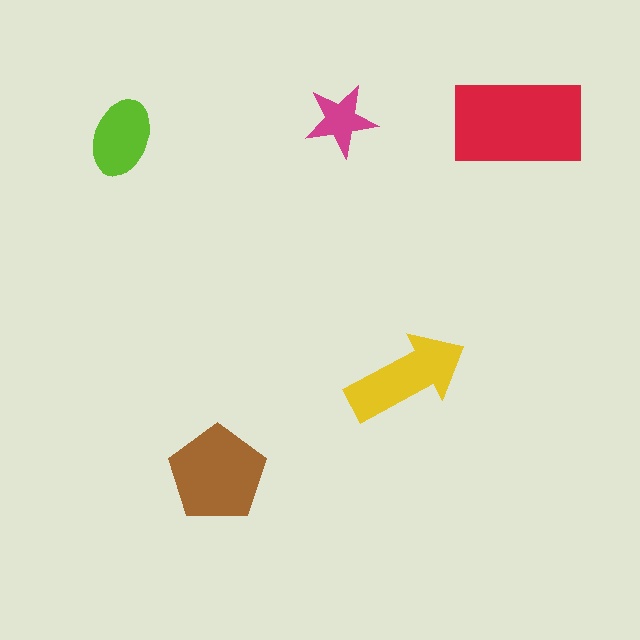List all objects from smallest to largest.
The magenta star, the lime ellipse, the yellow arrow, the brown pentagon, the red rectangle.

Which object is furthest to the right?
The red rectangle is rightmost.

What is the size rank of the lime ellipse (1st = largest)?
4th.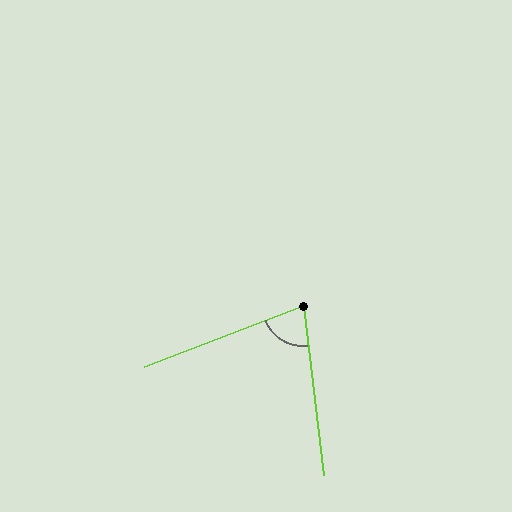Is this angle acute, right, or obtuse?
It is acute.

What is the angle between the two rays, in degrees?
Approximately 76 degrees.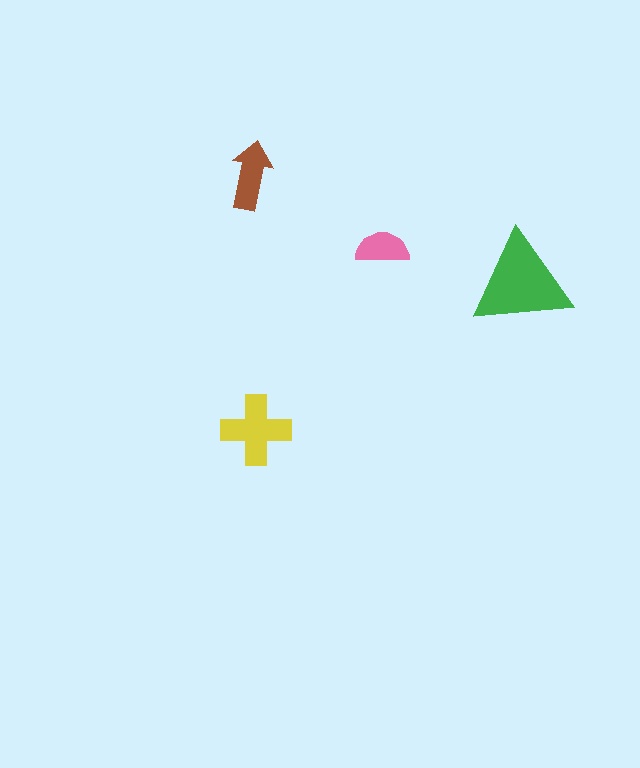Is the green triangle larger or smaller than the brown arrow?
Larger.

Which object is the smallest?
The pink semicircle.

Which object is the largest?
The green triangle.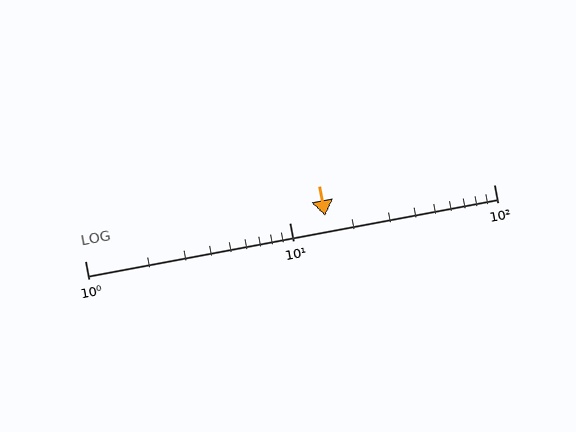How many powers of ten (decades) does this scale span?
The scale spans 2 decades, from 1 to 100.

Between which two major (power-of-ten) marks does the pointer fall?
The pointer is between 10 and 100.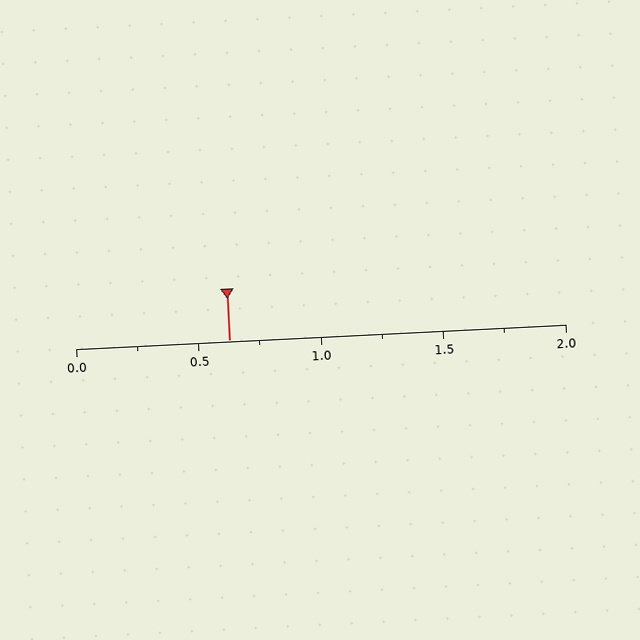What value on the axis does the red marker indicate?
The marker indicates approximately 0.62.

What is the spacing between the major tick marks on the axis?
The major ticks are spaced 0.5 apart.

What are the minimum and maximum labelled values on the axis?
The axis runs from 0.0 to 2.0.